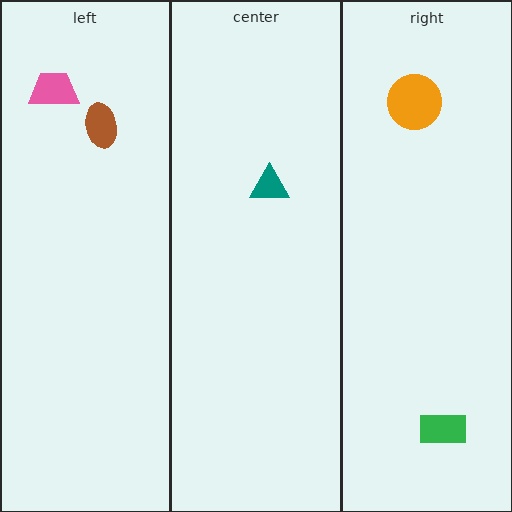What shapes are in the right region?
The orange circle, the green rectangle.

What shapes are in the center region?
The teal triangle.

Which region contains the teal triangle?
The center region.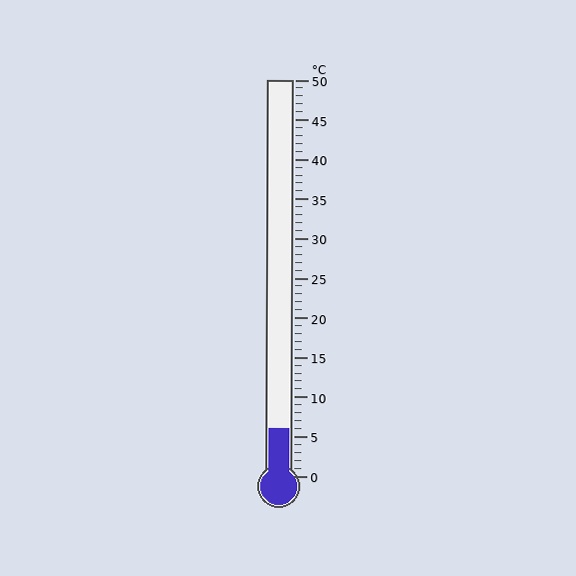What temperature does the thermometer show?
The thermometer shows approximately 6°C.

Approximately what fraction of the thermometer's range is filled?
The thermometer is filled to approximately 10% of its range.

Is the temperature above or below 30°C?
The temperature is below 30°C.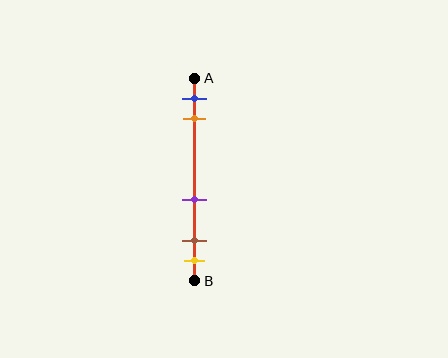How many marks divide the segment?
There are 5 marks dividing the segment.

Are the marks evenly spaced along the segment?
No, the marks are not evenly spaced.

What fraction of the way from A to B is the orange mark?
The orange mark is approximately 20% (0.2) of the way from A to B.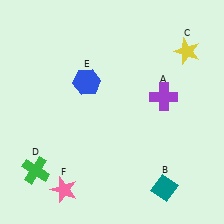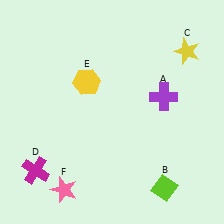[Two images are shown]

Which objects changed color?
B changed from teal to lime. D changed from green to magenta. E changed from blue to yellow.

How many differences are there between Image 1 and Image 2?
There are 3 differences between the two images.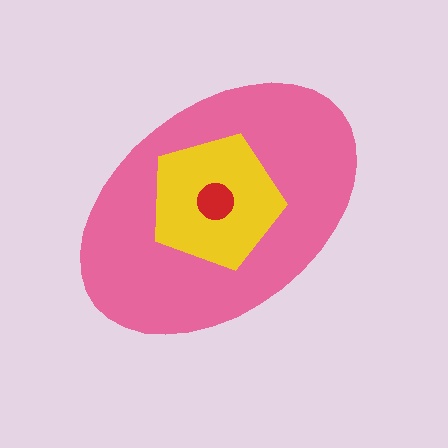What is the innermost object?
The red circle.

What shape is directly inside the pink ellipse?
The yellow pentagon.